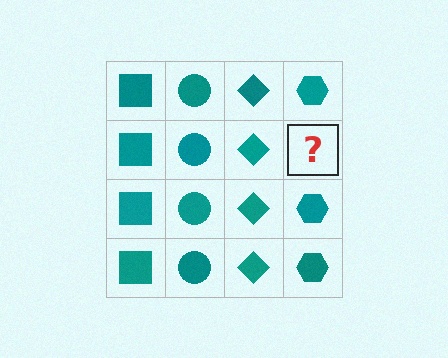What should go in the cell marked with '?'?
The missing cell should contain a teal hexagon.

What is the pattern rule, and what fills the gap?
The rule is that each column has a consistent shape. The gap should be filled with a teal hexagon.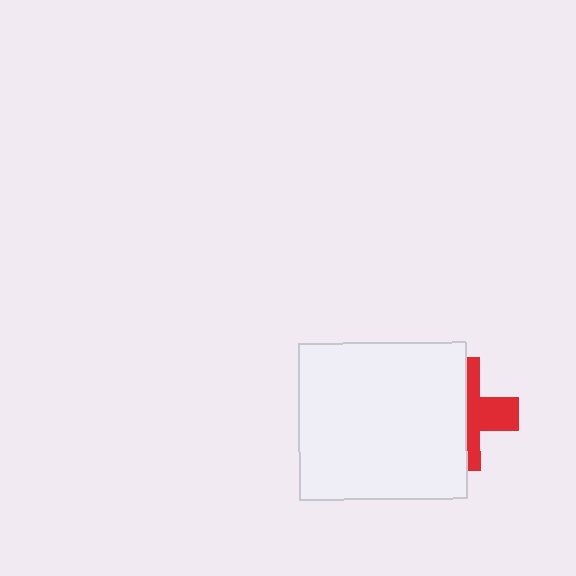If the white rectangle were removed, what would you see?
You would see the complete red cross.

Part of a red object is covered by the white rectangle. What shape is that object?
It is a cross.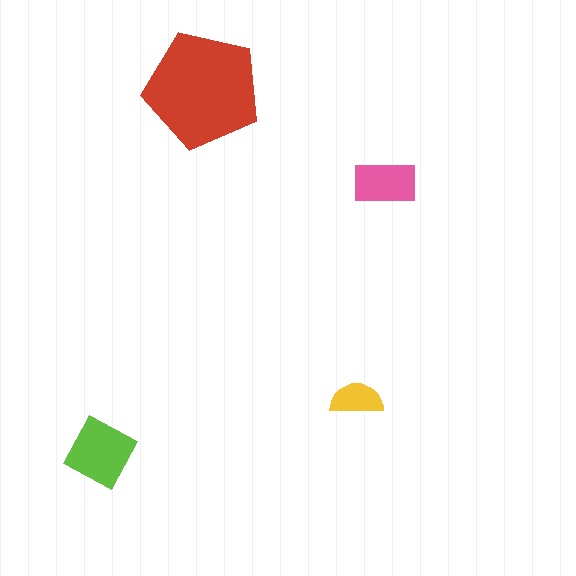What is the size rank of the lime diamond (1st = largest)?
2nd.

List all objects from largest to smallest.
The red pentagon, the lime diamond, the pink rectangle, the yellow semicircle.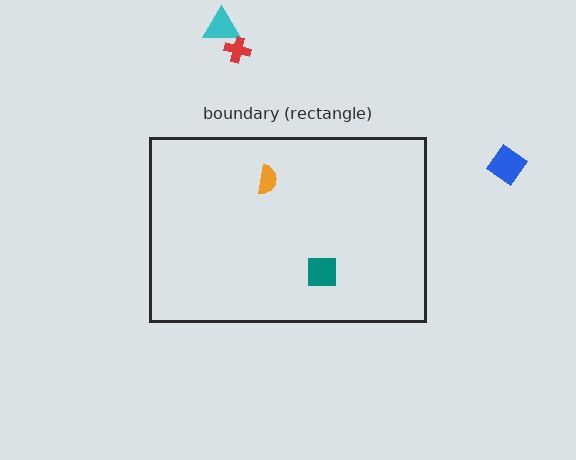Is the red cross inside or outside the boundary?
Outside.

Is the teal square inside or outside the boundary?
Inside.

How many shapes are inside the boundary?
2 inside, 3 outside.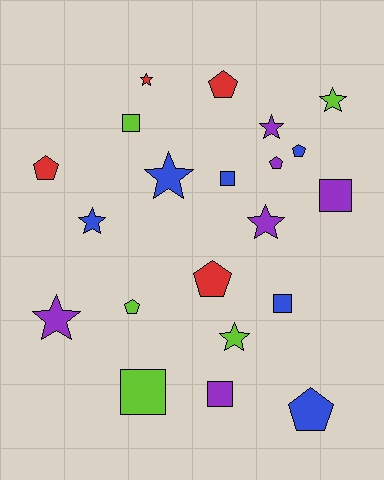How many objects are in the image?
There are 21 objects.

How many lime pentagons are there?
There is 1 lime pentagon.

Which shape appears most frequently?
Star, with 8 objects.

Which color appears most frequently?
Blue, with 6 objects.